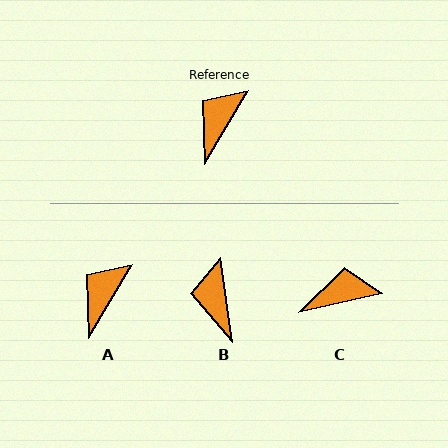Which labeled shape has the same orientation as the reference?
A.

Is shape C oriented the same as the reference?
No, it is off by about 46 degrees.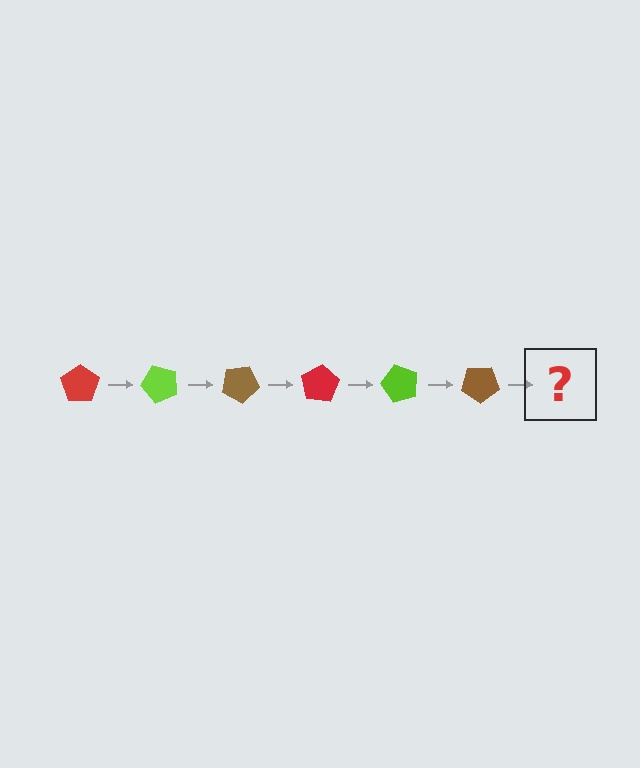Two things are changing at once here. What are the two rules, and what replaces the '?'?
The two rules are that it rotates 50 degrees each step and the color cycles through red, lime, and brown. The '?' should be a red pentagon, rotated 300 degrees from the start.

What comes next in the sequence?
The next element should be a red pentagon, rotated 300 degrees from the start.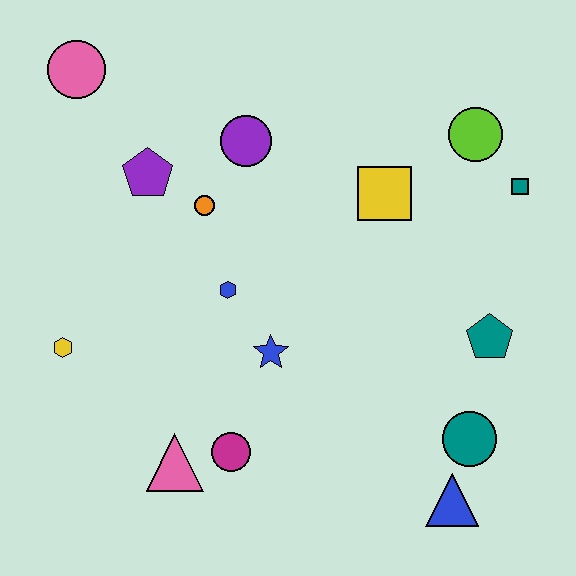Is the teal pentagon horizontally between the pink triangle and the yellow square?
No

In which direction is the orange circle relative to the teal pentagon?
The orange circle is to the left of the teal pentagon.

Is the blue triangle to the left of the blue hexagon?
No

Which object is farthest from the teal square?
The yellow hexagon is farthest from the teal square.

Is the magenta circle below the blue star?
Yes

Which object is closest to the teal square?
The lime circle is closest to the teal square.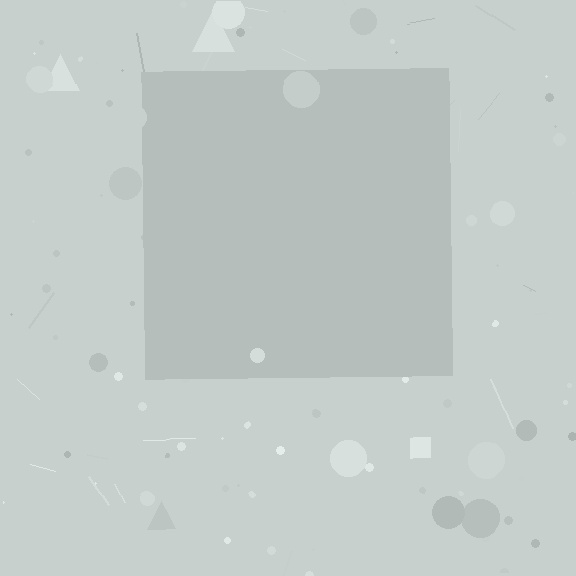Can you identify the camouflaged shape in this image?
The camouflaged shape is a square.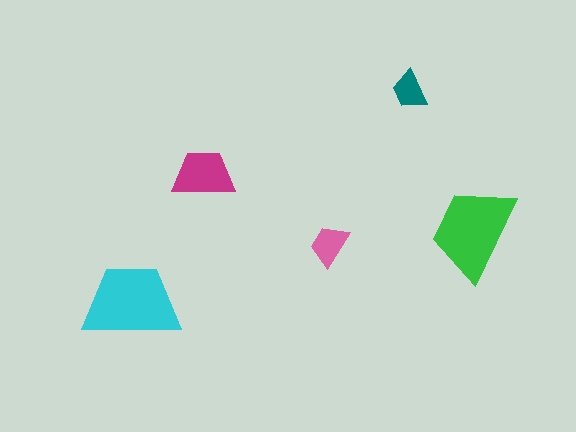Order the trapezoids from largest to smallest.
the cyan one, the green one, the magenta one, the pink one, the teal one.